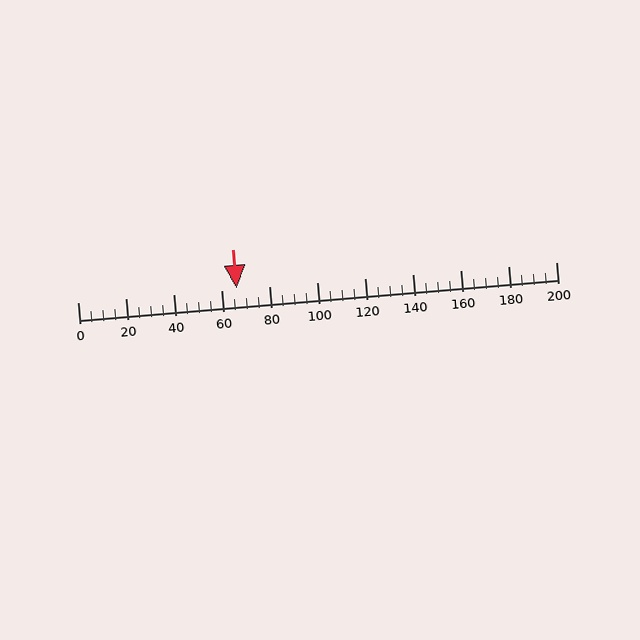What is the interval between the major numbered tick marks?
The major tick marks are spaced 20 units apart.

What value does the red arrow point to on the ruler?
The red arrow points to approximately 66.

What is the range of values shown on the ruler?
The ruler shows values from 0 to 200.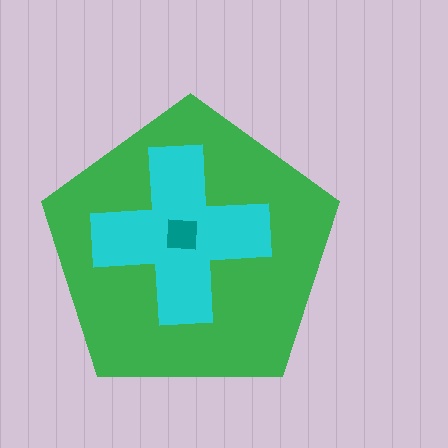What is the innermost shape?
The teal square.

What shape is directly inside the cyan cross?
The teal square.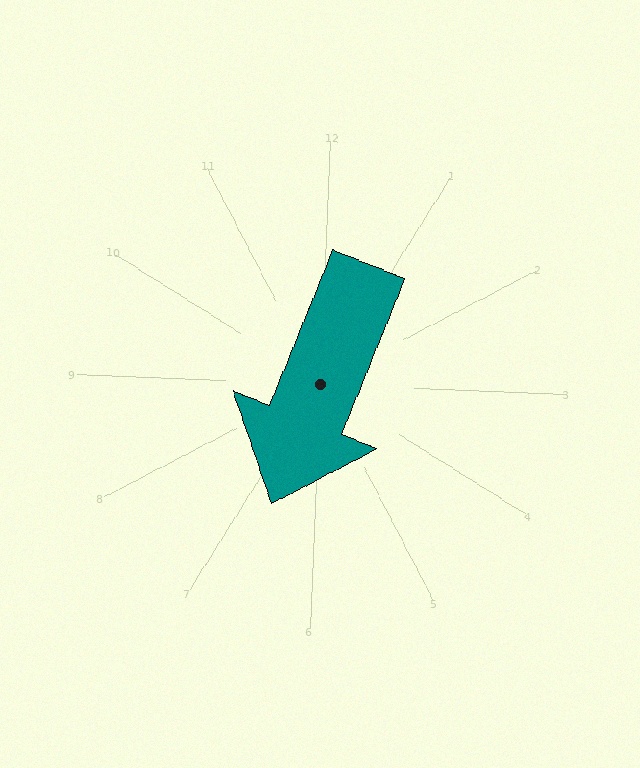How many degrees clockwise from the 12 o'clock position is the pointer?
Approximately 200 degrees.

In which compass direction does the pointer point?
South.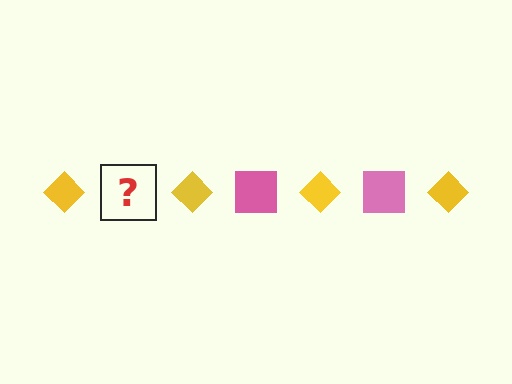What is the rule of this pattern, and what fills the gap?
The rule is that the pattern alternates between yellow diamond and pink square. The gap should be filled with a pink square.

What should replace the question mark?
The question mark should be replaced with a pink square.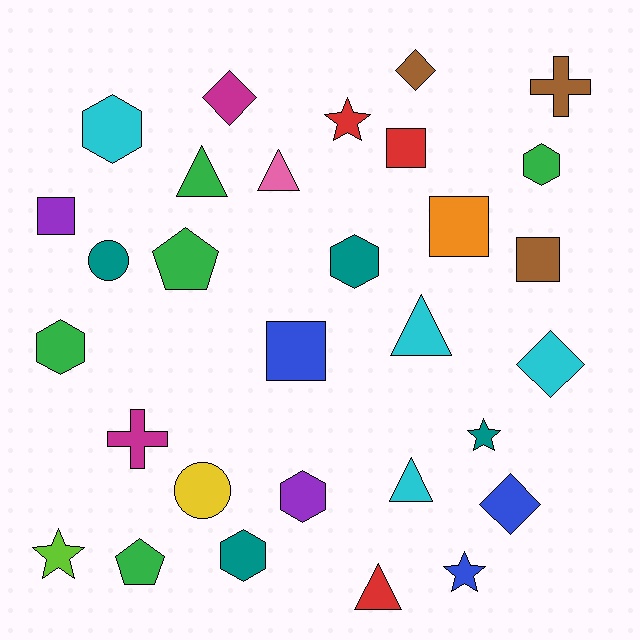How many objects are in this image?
There are 30 objects.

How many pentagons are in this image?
There are 2 pentagons.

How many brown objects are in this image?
There are 3 brown objects.